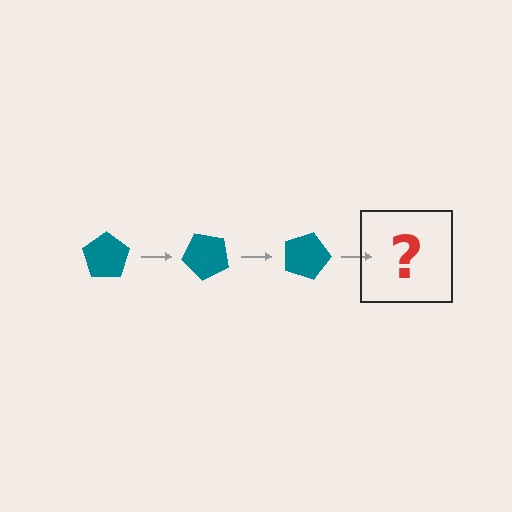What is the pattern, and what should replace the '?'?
The pattern is that the pentagon rotates 45 degrees each step. The '?' should be a teal pentagon rotated 135 degrees.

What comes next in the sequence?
The next element should be a teal pentagon rotated 135 degrees.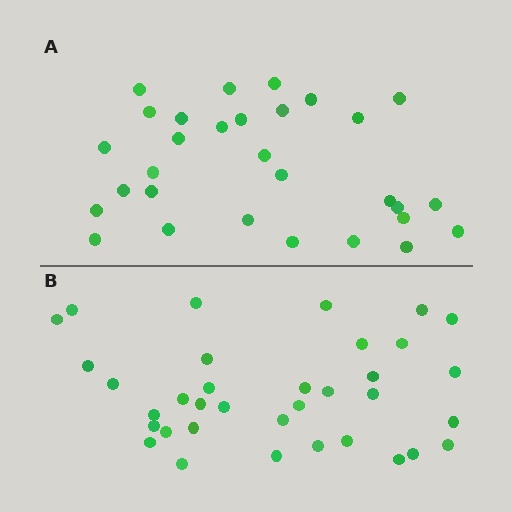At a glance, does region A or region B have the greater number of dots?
Region B (the bottom region) has more dots.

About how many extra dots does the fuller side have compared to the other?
Region B has about 5 more dots than region A.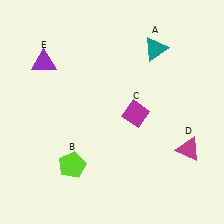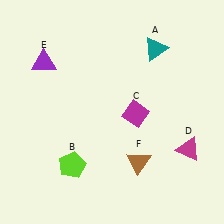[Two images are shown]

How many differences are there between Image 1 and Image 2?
There is 1 difference between the two images.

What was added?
A brown triangle (F) was added in Image 2.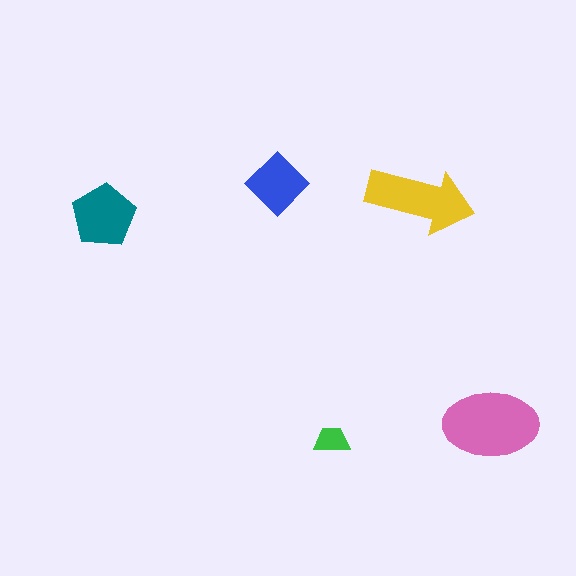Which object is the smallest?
The green trapezoid.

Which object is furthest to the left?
The teal pentagon is leftmost.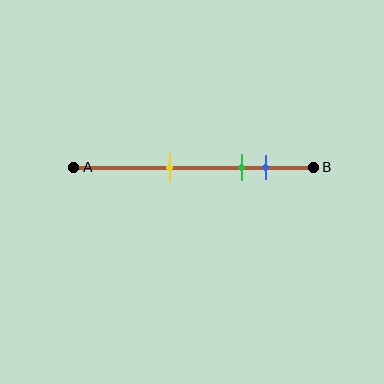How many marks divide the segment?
There are 3 marks dividing the segment.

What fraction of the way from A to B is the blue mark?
The blue mark is approximately 80% (0.8) of the way from A to B.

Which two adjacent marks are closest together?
The green and blue marks are the closest adjacent pair.